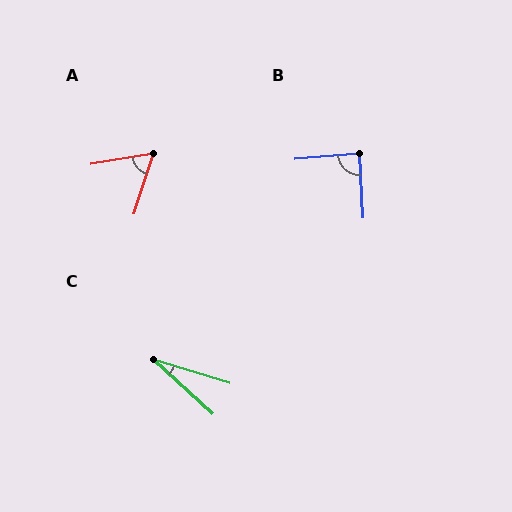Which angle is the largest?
B, at approximately 87 degrees.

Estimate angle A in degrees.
Approximately 62 degrees.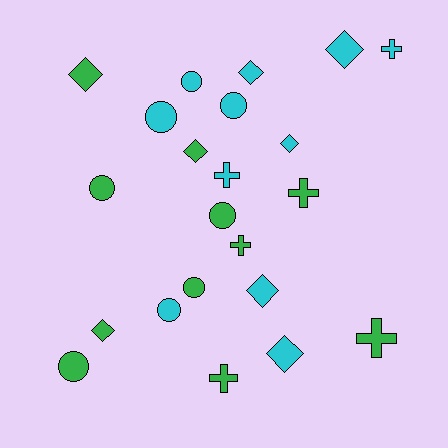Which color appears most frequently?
Cyan, with 11 objects.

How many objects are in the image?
There are 22 objects.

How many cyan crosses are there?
There are 2 cyan crosses.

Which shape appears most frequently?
Diamond, with 8 objects.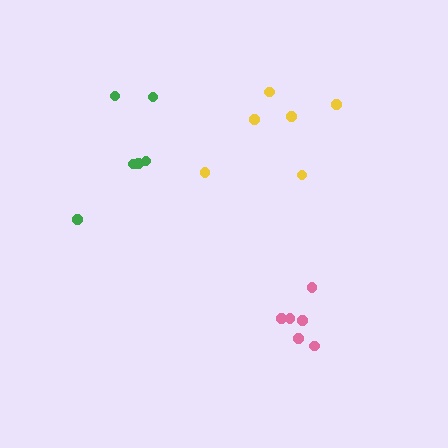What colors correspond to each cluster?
The clusters are colored: pink, yellow, green.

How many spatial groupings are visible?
There are 3 spatial groupings.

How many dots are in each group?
Group 1: 6 dots, Group 2: 6 dots, Group 3: 6 dots (18 total).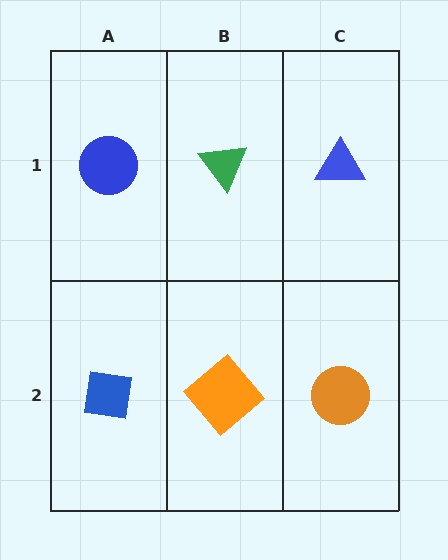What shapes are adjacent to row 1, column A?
A blue square (row 2, column A), a green triangle (row 1, column B).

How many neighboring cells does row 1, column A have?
2.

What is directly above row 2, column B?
A green triangle.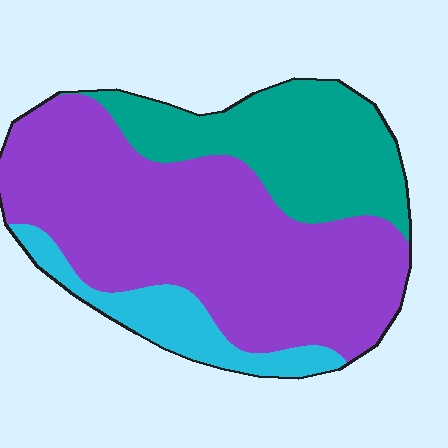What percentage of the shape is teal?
Teal covers about 25% of the shape.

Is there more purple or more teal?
Purple.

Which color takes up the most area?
Purple, at roughly 60%.